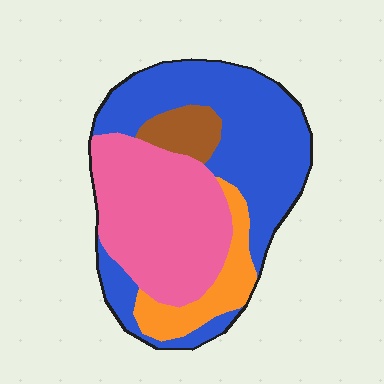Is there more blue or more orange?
Blue.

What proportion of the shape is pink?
Pink covers 37% of the shape.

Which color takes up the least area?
Brown, at roughly 5%.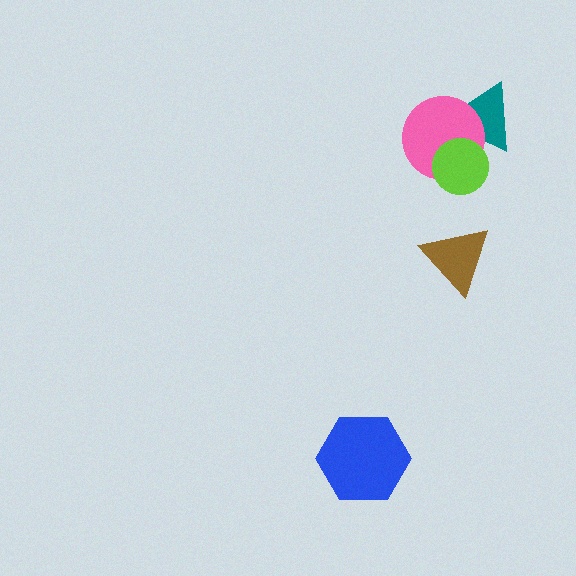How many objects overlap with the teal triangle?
2 objects overlap with the teal triangle.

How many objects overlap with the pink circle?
2 objects overlap with the pink circle.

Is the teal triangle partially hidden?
Yes, it is partially covered by another shape.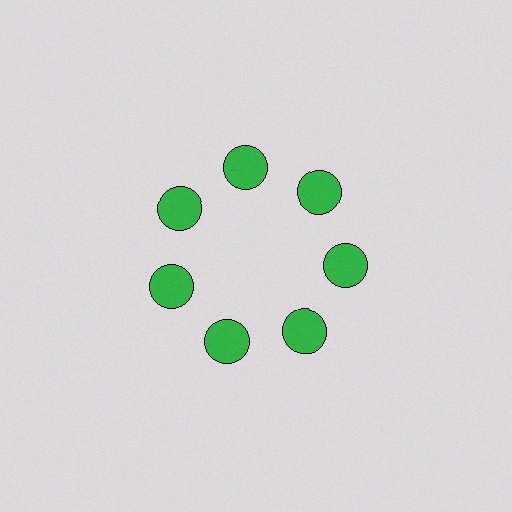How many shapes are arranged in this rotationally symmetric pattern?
There are 7 shapes, arranged in 7 groups of 1.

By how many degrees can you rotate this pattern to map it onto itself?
The pattern maps onto itself every 51 degrees of rotation.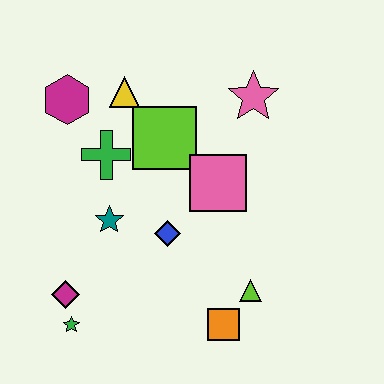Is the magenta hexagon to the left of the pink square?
Yes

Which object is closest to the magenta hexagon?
The yellow triangle is closest to the magenta hexagon.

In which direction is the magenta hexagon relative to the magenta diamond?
The magenta hexagon is above the magenta diamond.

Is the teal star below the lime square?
Yes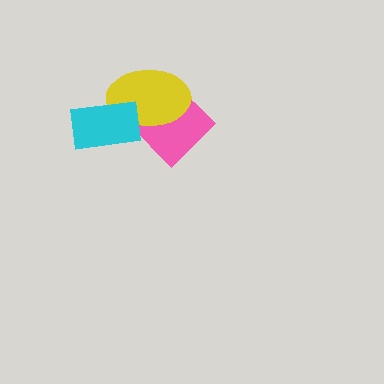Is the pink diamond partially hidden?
Yes, it is partially covered by another shape.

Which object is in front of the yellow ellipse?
The cyan rectangle is in front of the yellow ellipse.